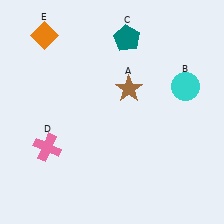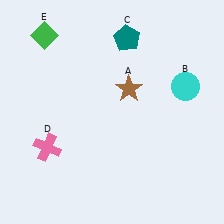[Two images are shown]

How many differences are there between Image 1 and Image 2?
There is 1 difference between the two images.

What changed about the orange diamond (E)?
In Image 1, E is orange. In Image 2, it changed to green.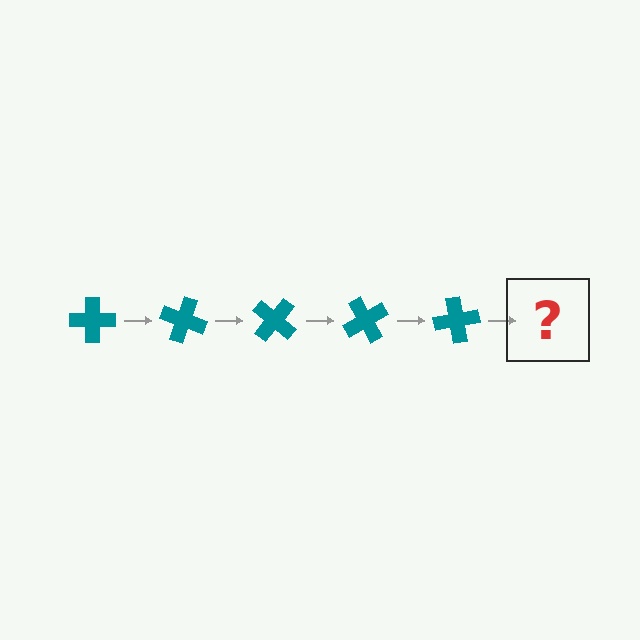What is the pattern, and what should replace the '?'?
The pattern is that the cross rotates 20 degrees each step. The '?' should be a teal cross rotated 100 degrees.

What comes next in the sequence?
The next element should be a teal cross rotated 100 degrees.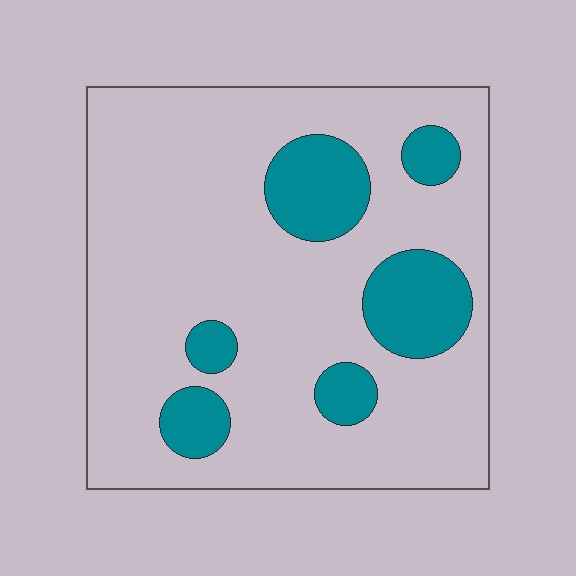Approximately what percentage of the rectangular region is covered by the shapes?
Approximately 20%.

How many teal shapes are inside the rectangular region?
6.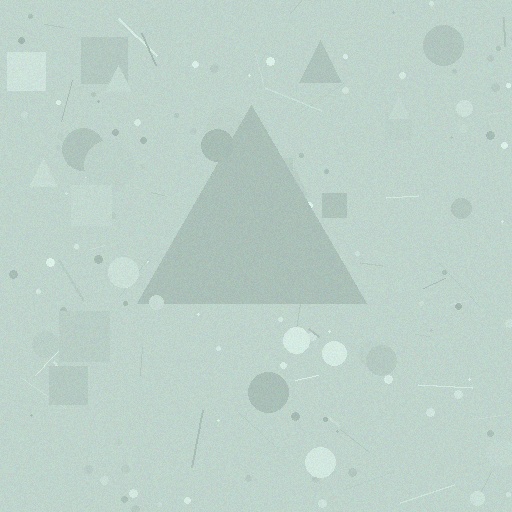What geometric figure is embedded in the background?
A triangle is embedded in the background.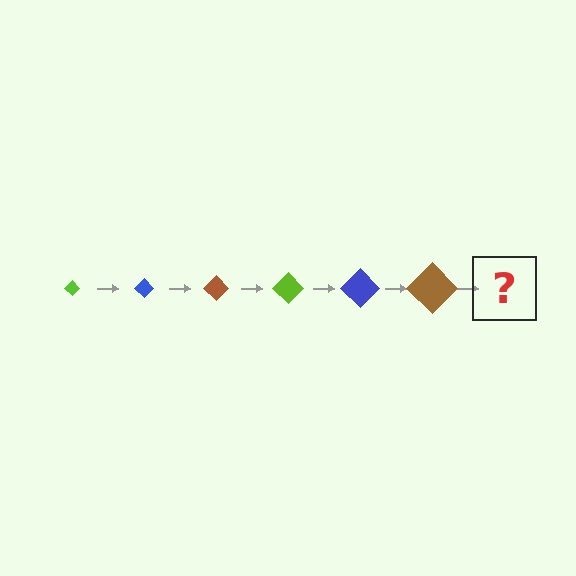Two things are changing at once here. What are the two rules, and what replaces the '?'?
The two rules are that the diamond grows larger each step and the color cycles through lime, blue, and brown. The '?' should be a lime diamond, larger than the previous one.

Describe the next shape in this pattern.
It should be a lime diamond, larger than the previous one.